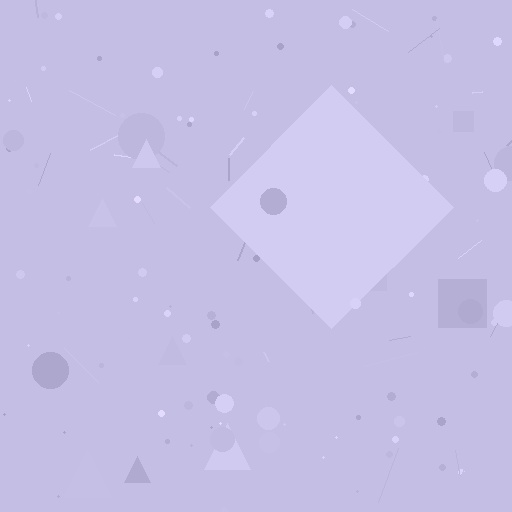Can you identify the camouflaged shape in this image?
The camouflaged shape is a diamond.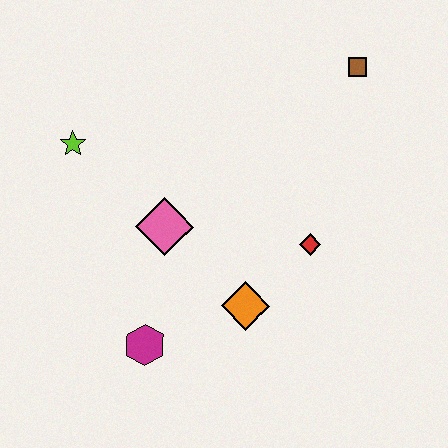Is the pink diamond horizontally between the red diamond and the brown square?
No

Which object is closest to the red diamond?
The orange diamond is closest to the red diamond.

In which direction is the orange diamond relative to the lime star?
The orange diamond is to the right of the lime star.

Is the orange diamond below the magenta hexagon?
No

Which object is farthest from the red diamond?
The lime star is farthest from the red diamond.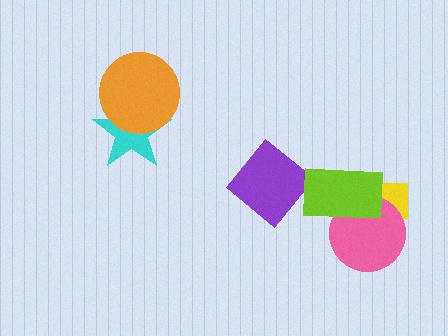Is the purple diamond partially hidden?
Yes, it is partially covered by another shape.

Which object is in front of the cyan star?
The orange circle is in front of the cyan star.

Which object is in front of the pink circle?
The lime rectangle is in front of the pink circle.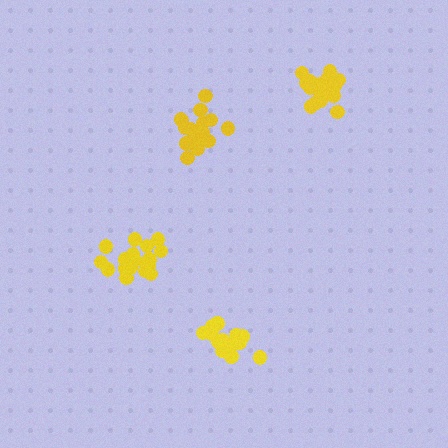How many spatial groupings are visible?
There are 4 spatial groupings.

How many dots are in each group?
Group 1: 17 dots, Group 2: 16 dots, Group 3: 20 dots, Group 4: 19 dots (72 total).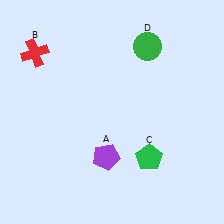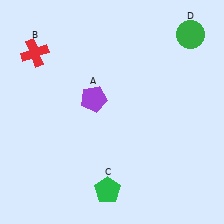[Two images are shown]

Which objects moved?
The objects that moved are: the purple pentagon (A), the green pentagon (C), the green circle (D).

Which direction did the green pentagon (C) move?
The green pentagon (C) moved left.